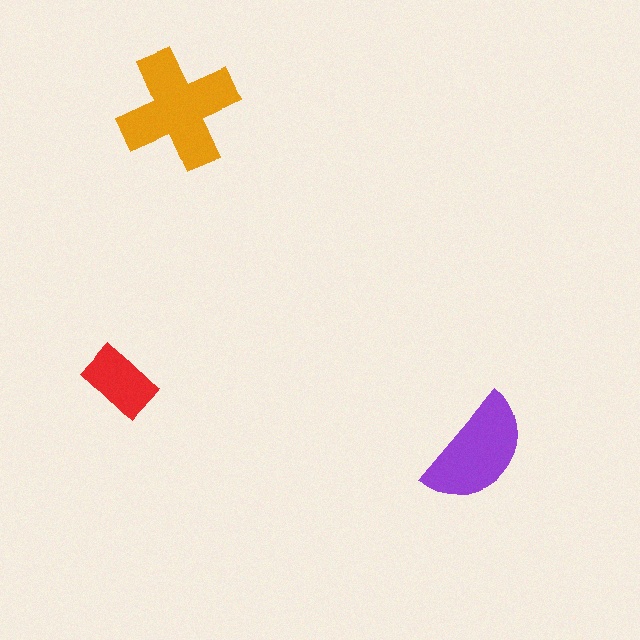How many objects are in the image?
There are 3 objects in the image.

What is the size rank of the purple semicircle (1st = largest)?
2nd.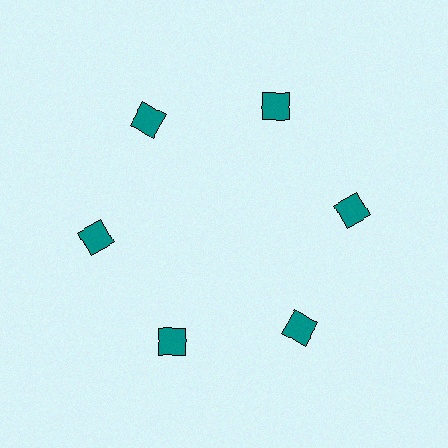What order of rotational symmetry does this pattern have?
This pattern has 6-fold rotational symmetry.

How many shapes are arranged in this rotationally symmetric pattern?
There are 6 shapes, arranged in 6 groups of 1.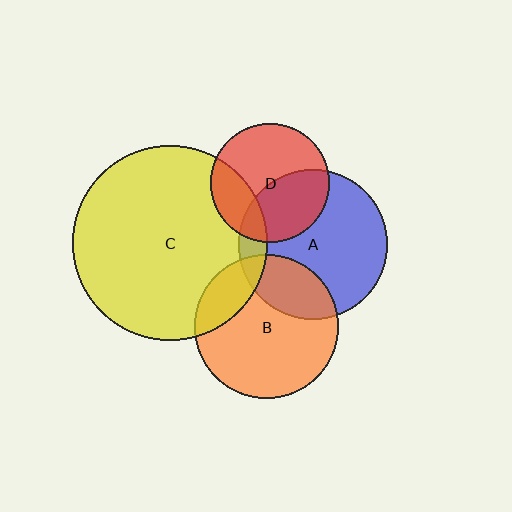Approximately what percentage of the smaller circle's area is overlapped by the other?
Approximately 40%.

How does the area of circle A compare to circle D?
Approximately 1.6 times.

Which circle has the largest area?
Circle C (yellow).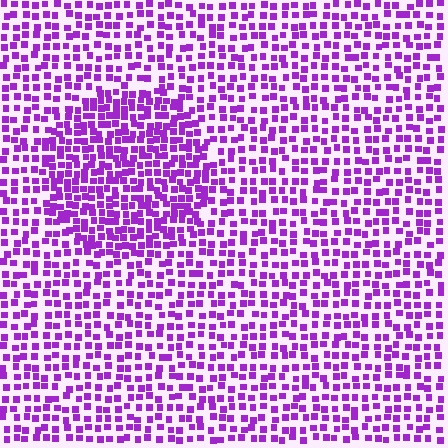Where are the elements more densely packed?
The elements are more densely packed inside the circle boundary.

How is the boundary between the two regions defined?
The boundary is defined by a change in element density (approximately 1.6x ratio). All elements are the same color, size, and shape.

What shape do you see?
I see a circle.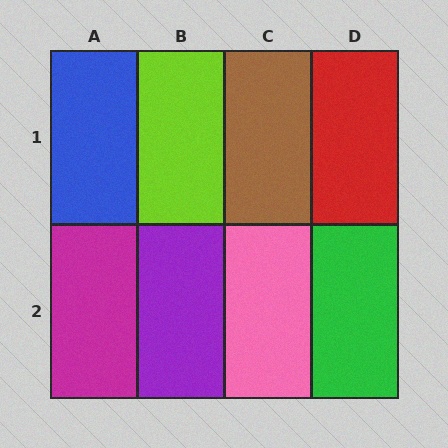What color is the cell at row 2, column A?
Magenta.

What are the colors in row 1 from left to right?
Blue, lime, brown, red.